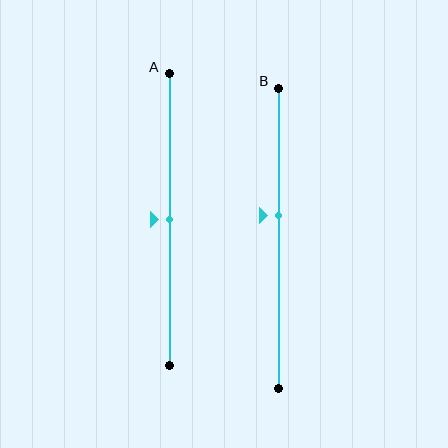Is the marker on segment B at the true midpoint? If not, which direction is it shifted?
No, the marker on segment B is shifted upward by about 7% of the segment length.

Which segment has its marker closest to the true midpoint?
Segment A has its marker closest to the true midpoint.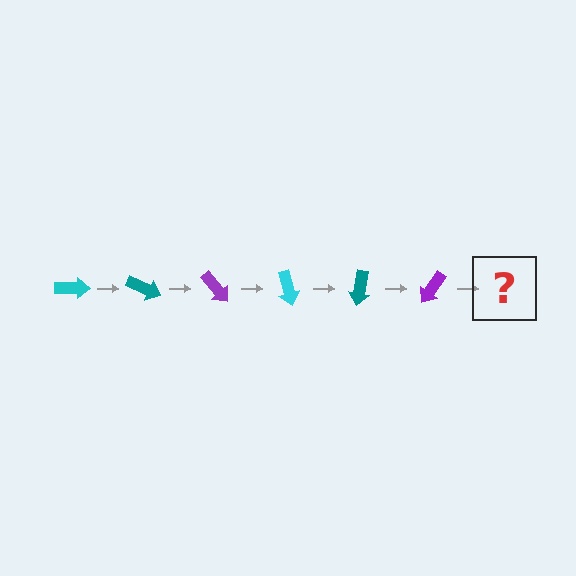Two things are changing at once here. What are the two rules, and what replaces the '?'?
The two rules are that it rotates 25 degrees each step and the color cycles through cyan, teal, and purple. The '?' should be a cyan arrow, rotated 150 degrees from the start.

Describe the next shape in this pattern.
It should be a cyan arrow, rotated 150 degrees from the start.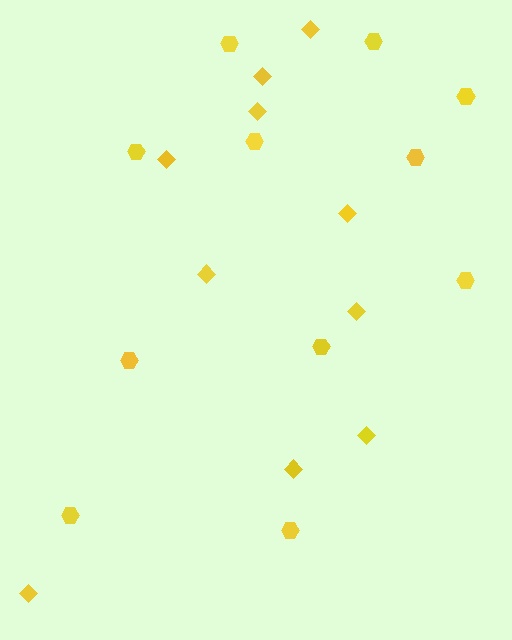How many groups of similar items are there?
There are 2 groups: one group of diamonds (10) and one group of hexagons (11).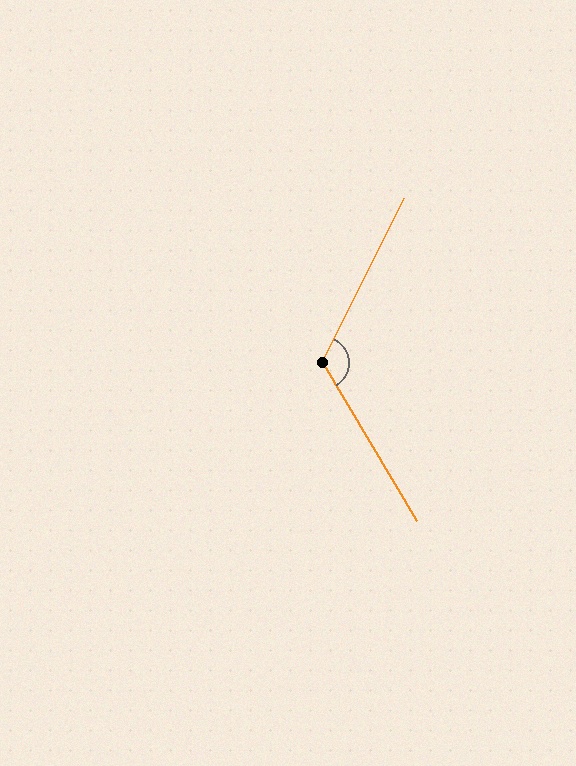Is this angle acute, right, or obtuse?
It is obtuse.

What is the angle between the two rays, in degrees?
Approximately 123 degrees.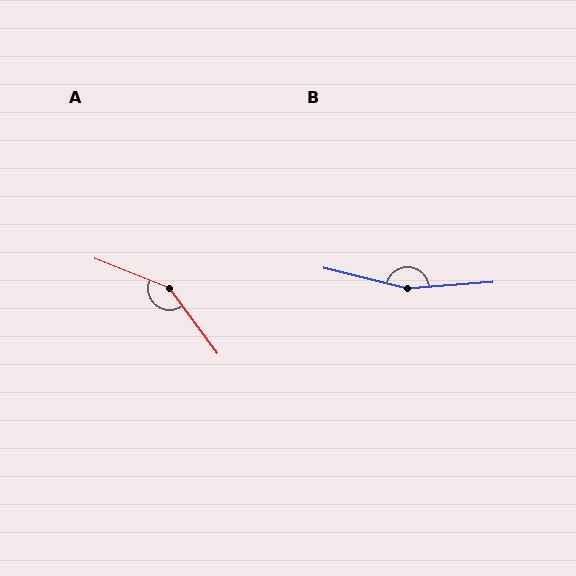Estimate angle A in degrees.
Approximately 148 degrees.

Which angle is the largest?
B, at approximately 162 degrees.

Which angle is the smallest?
A, at approximately 148 degrees.